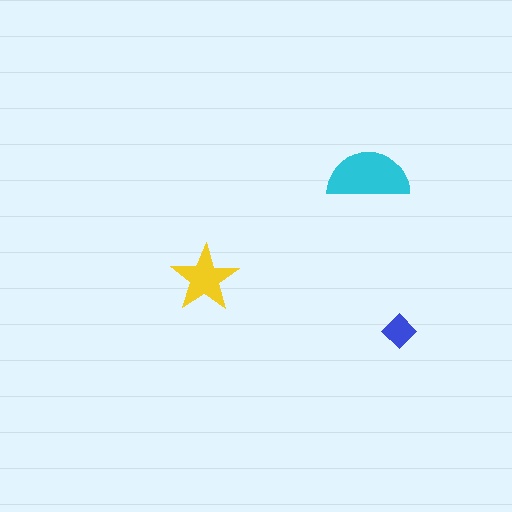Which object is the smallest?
The blue diamond.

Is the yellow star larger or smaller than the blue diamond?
Larger.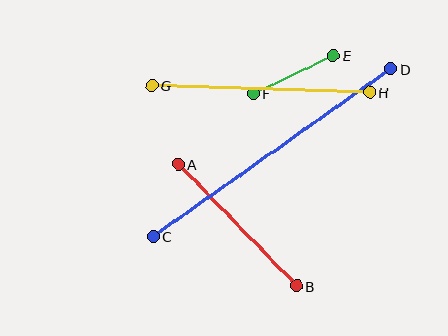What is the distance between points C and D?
The distance is approximately 291 pixels.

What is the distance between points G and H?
The distance is approximately 218 pixels.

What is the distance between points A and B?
The distance is approximately 170 pixels.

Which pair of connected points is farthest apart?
Points C and D are farthest apart.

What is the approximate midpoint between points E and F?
The midpoint is at approximately (293, 75) pixels.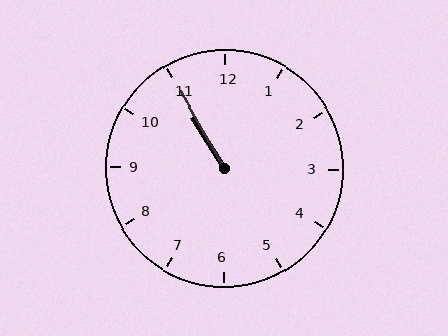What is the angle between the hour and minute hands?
Approximately 2 degrees.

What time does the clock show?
10:55.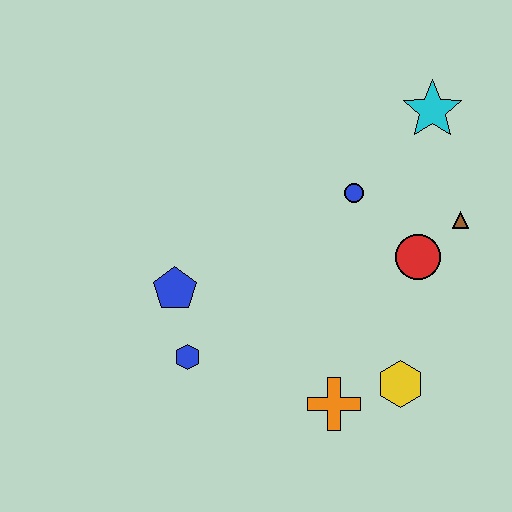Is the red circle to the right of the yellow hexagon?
Yes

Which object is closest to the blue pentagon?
The blue hexagon is closest to the blue pentagon.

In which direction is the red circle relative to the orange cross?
The red circle is above the orange cross.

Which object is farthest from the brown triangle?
The blue hexagon is farthest from the brown triangle.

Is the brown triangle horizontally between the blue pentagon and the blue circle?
No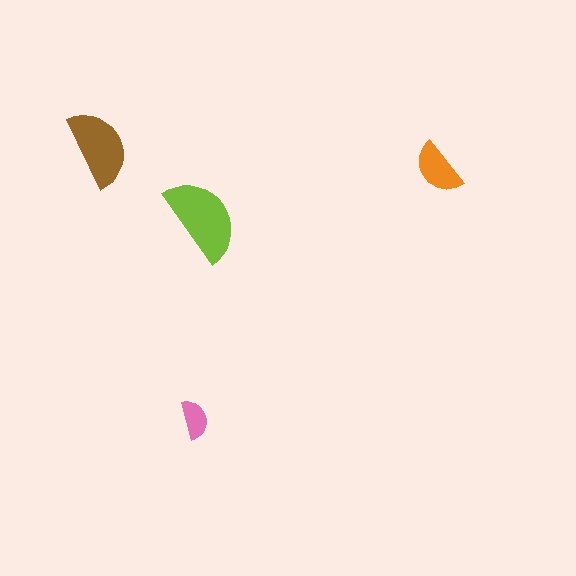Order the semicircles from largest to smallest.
the lime one, the brown one, the orange one, the pink one.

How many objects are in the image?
There are 4 objects in the image.